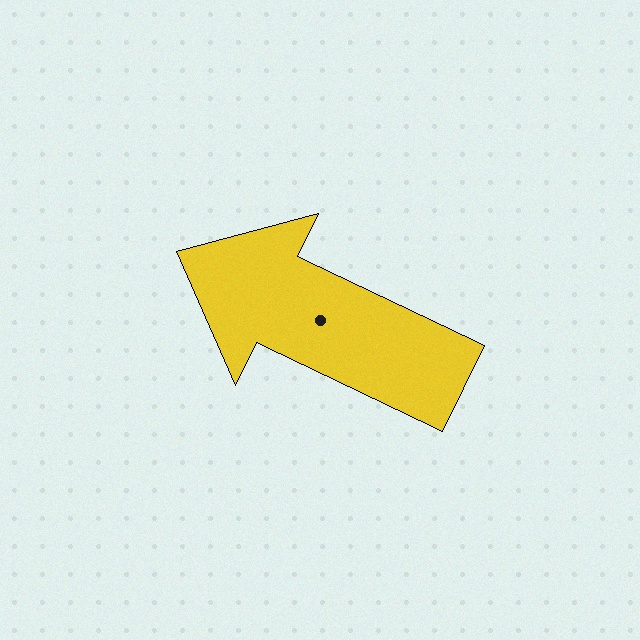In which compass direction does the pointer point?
Northwest.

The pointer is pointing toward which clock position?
Roughly 10 o'clock.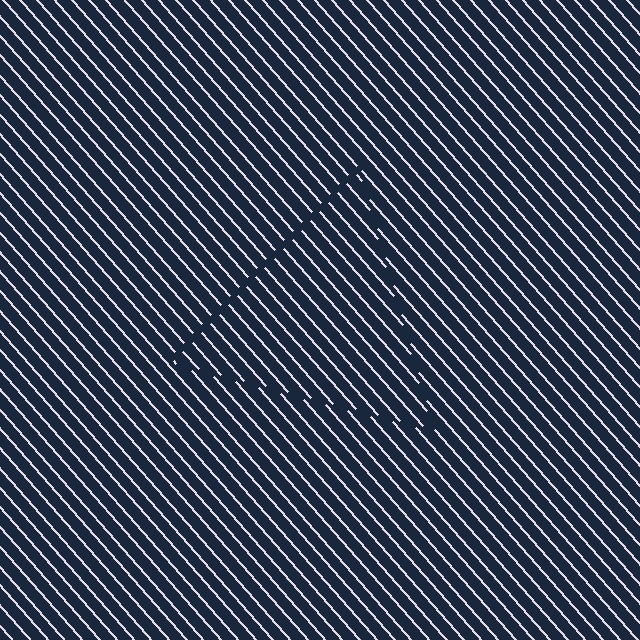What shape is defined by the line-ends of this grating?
An illusory triangle. The interior of the shape contains the same grating, shifted by half a period — the contour is defined by the phase discontinuity where line-ends from the inner and outer gratings abut.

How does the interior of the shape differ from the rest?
The interior of the shape contains the same grating, shifted by half a period — the contour is defined by the phase discontinuity where line-ends from the inner and outer gratings abut.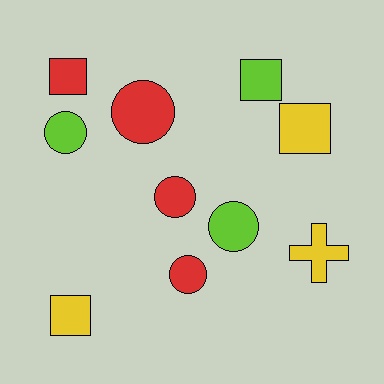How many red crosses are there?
There are no red crosses.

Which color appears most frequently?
Red, with 4 objects.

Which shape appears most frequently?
Circle, with 5 objects.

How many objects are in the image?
There are 10 objects.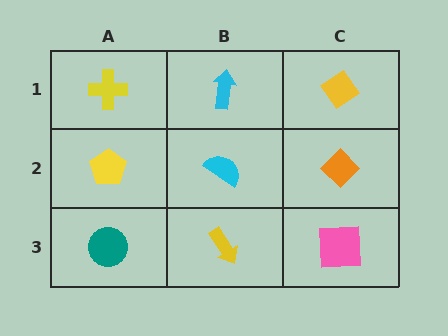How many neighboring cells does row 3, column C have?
2.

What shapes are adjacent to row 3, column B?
A cyan semicircle (row 2, column B), a teal circle (row 3, column A), a pink square (row 3, column C).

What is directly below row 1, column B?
A cyan semicircle.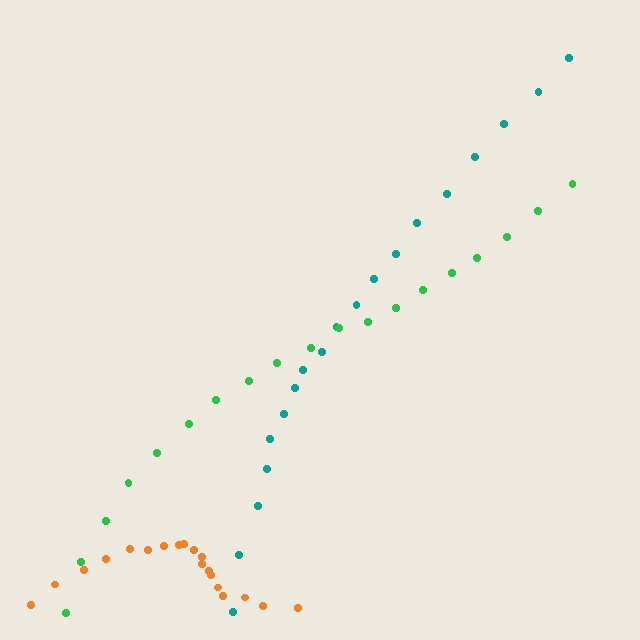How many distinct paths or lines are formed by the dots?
There are 3 distinct paths.